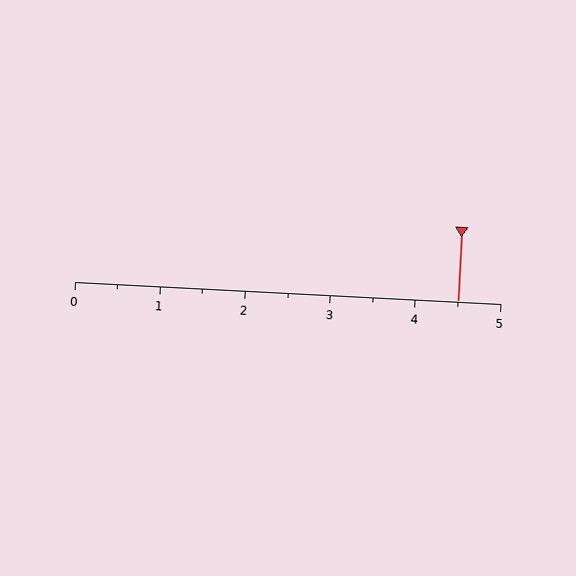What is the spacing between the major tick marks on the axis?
The major ticks are spaced 1 apart.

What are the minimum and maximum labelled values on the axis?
The axis runs from 0 to 5.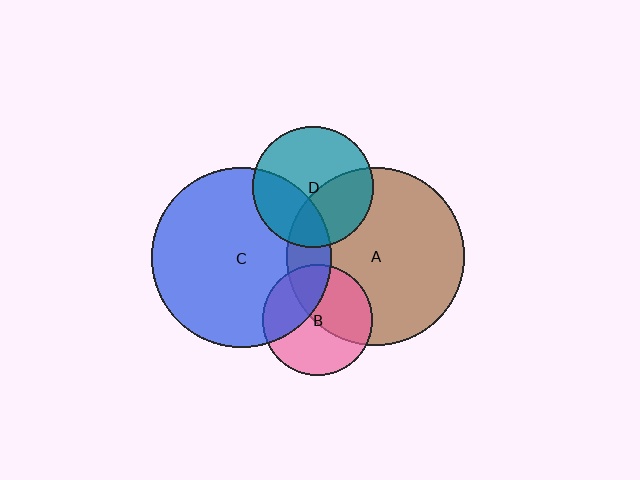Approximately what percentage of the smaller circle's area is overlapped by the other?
Approximately 35%.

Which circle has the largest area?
Circle C (blue).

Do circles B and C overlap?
Yes.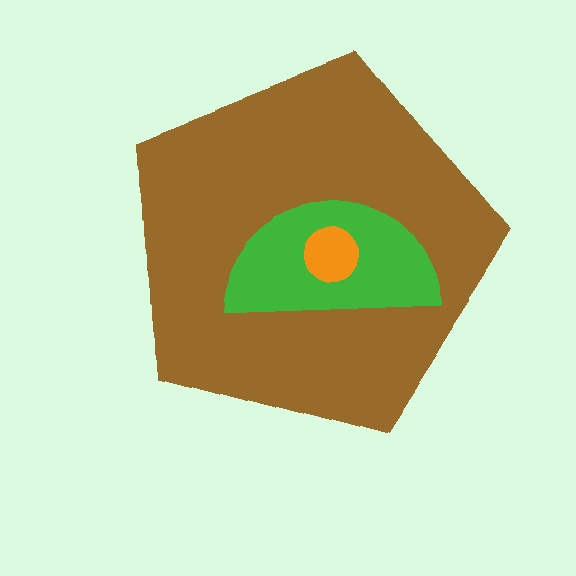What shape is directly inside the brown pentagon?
The green semicircle.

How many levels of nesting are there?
3.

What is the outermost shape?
The brown pentagon.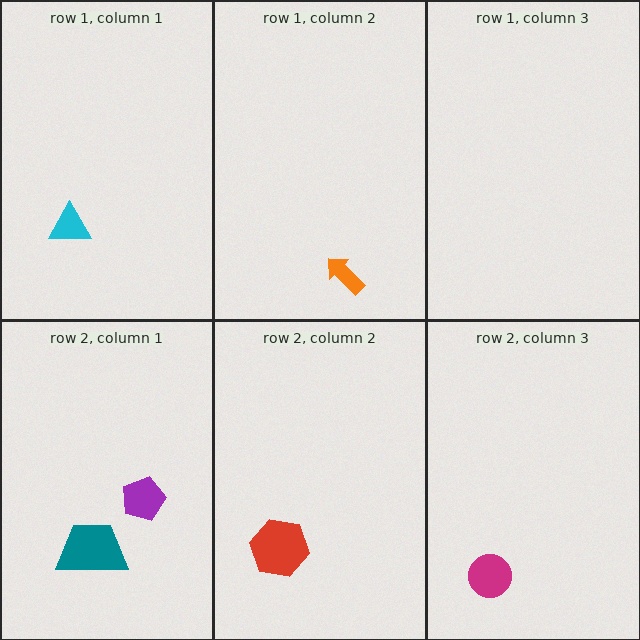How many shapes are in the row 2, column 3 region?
1.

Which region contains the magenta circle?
The row 2, column 3 region.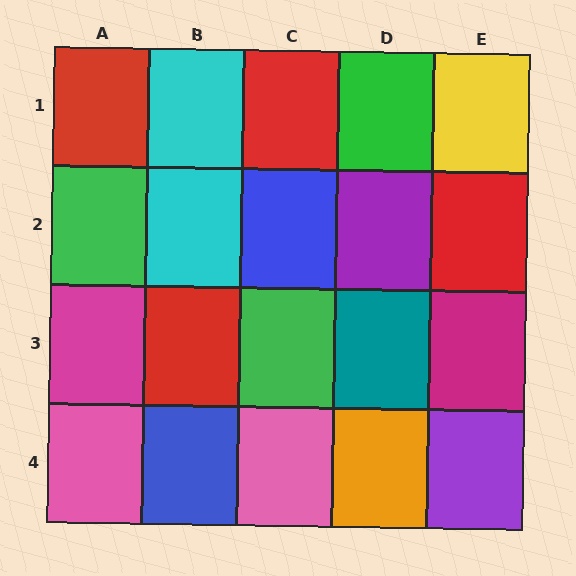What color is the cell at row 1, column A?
Red.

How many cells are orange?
1 cell is orange.